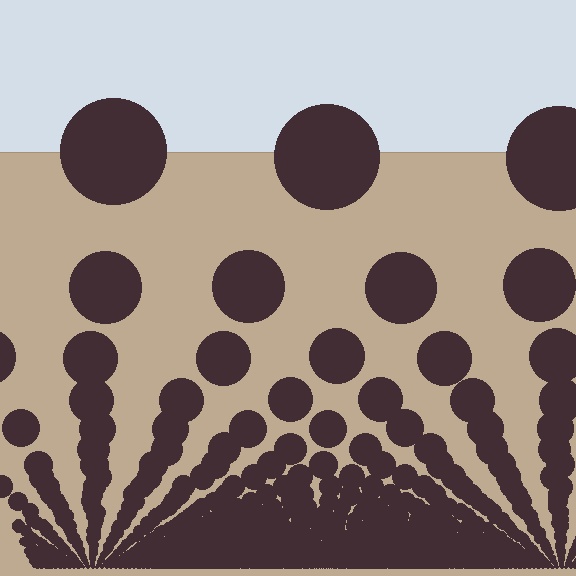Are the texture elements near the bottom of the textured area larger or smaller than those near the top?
Smaller. The gradient is inverted — elements near the bottom are smaller and denser.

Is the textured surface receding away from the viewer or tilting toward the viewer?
The surface appears to tilt toward the viewer. Texture elements get larger and sparser toward the top.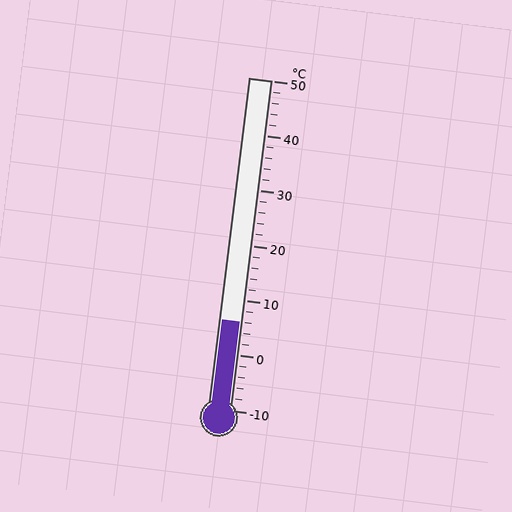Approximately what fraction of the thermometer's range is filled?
The thermometer is filled to approximately 25% of its range.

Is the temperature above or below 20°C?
The temperature is below 20°C.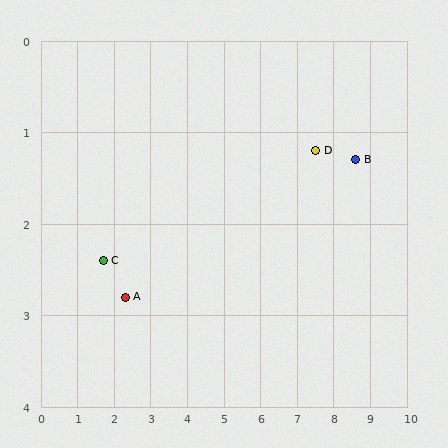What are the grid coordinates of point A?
Point A is at approximately (2.3, 2.8).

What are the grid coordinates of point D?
Point D is at approximately (7.5, 1.2).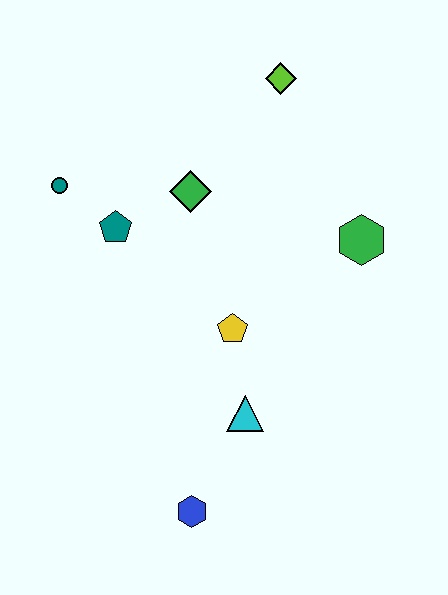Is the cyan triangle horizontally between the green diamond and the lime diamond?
Yes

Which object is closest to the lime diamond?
The green diamond is closest to the lime diamond.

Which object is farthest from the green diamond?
The blue hexagon is farthest from the green diamond.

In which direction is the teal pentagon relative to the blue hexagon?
The teal pentagon is above the blue hexagon.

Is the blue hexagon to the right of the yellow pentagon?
No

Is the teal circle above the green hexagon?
Yes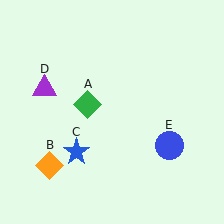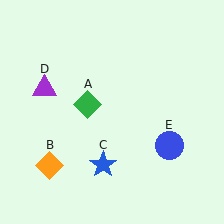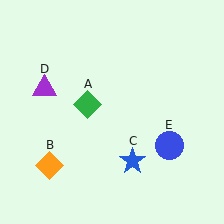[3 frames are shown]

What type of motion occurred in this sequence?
The blue star (object C) rotated counterclockwise around the center of the scene.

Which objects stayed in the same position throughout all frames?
Green diamond (object A) and orange diamond (object B) and purple triangle (object D) and blue circle (object E) remained stationary.